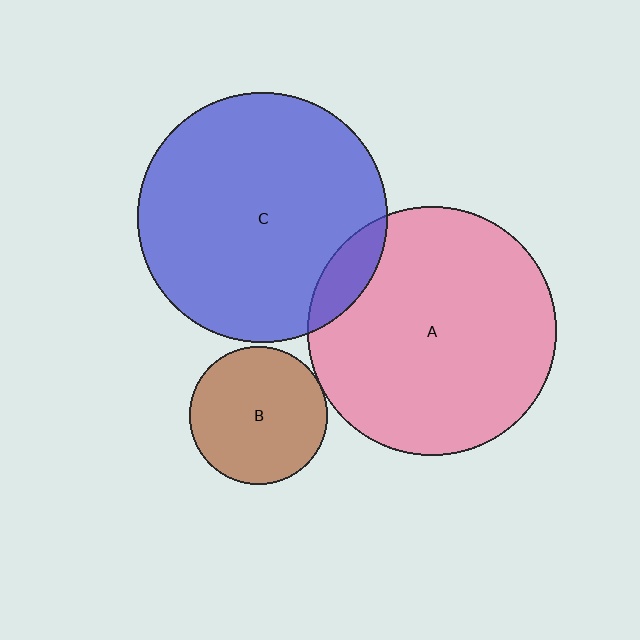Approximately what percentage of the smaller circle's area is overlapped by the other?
Approximately 5%.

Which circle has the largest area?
Circle C (blue).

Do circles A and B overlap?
Yes.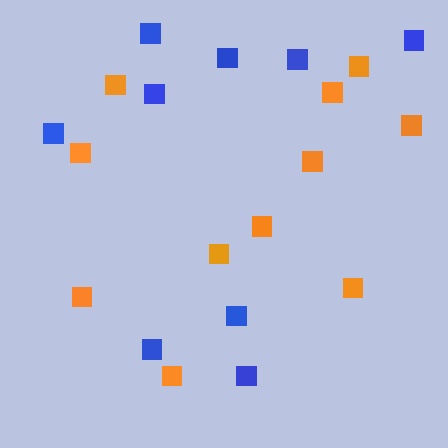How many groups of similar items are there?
There are 2 groups: one group of blue squares (9) and one group of orange squares (11).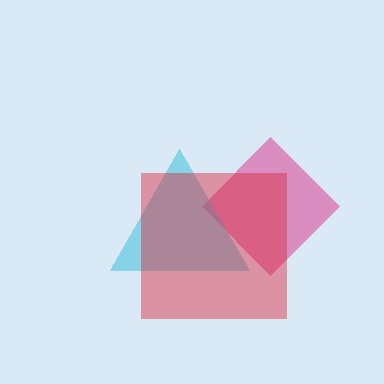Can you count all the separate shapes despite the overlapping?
Yes, there are 3 separate shapes.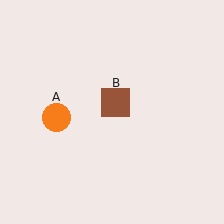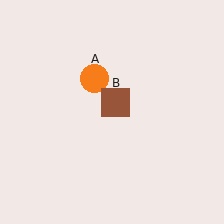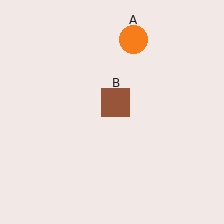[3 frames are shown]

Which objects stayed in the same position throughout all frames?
Brown square (object B) remained stationary.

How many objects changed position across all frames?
1 object changed position: orange circle (object A).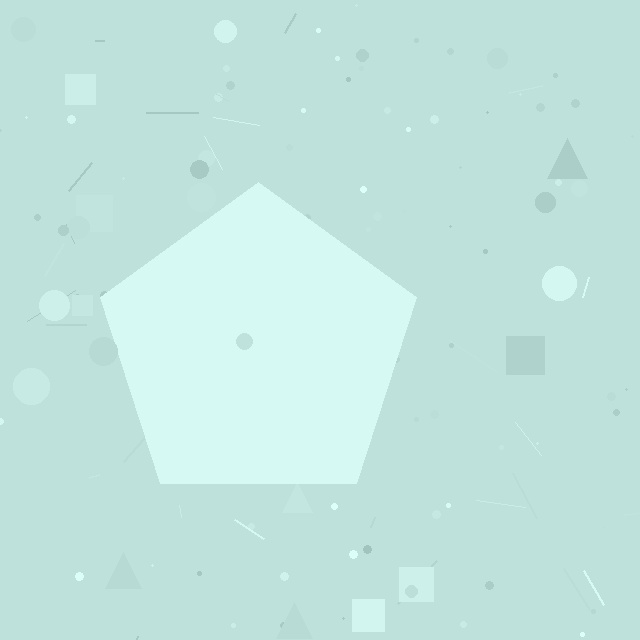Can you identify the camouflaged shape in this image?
The camouflaged shape is a pentagon.